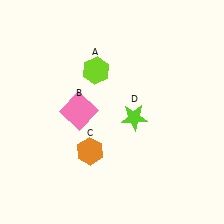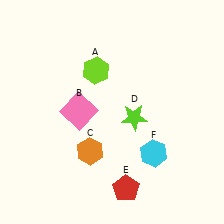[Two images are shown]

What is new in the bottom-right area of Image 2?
A red pentagon (E) was added in the bottom-right area of Image 2.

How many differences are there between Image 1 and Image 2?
There are 2 differences between the two images.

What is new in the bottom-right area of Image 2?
A cyan hexagon (F) was added in the bottom-right area of Image 2.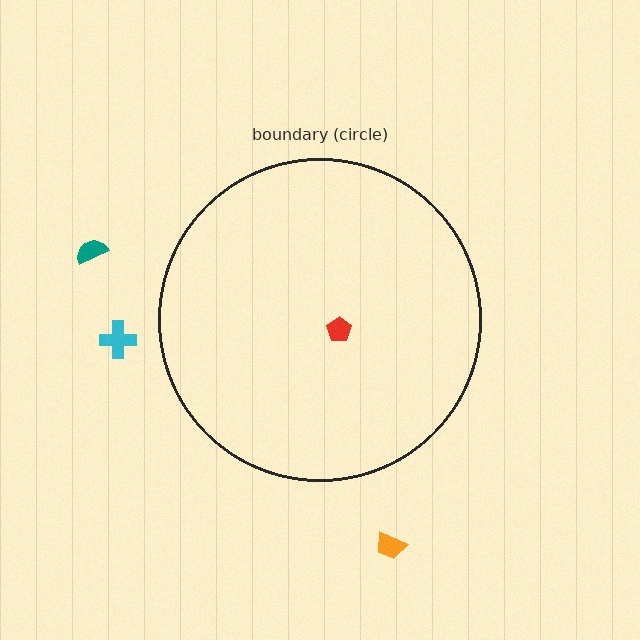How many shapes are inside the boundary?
1 inside, 3 outside.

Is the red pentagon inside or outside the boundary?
Inside.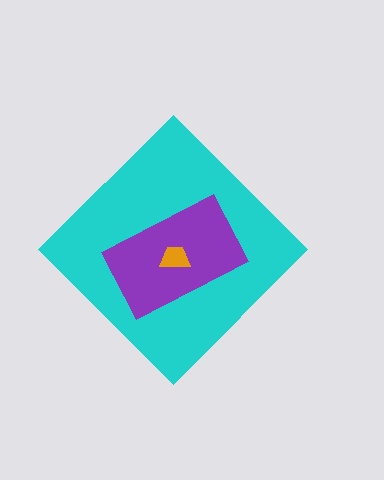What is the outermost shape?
The cyan diamond.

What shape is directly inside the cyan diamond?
The purple rectangle.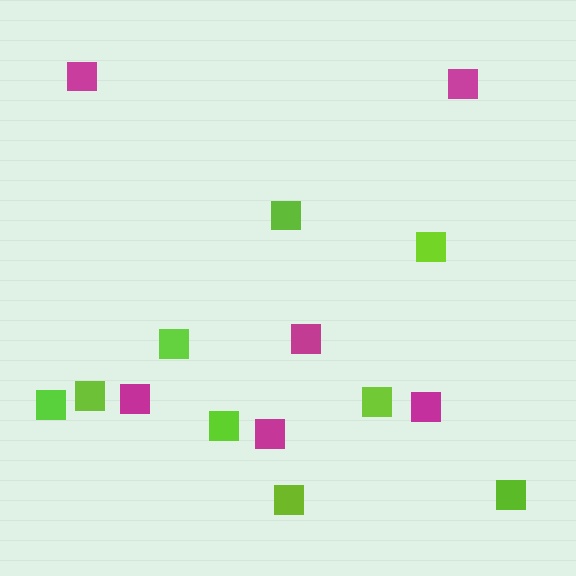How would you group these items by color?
There are 2 groups: one group of lime squares (9) and one group of magenta squares (6).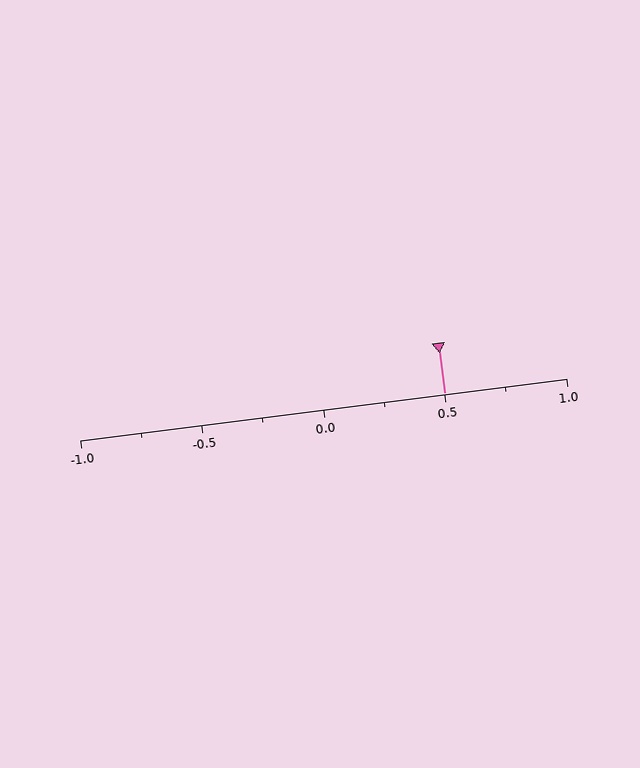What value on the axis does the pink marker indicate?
The marker indicates approximately 0.5.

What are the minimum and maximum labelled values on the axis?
The axis runs from -1.0 to 1.0.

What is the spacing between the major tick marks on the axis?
The major ticks are spaced 0.5 apart.